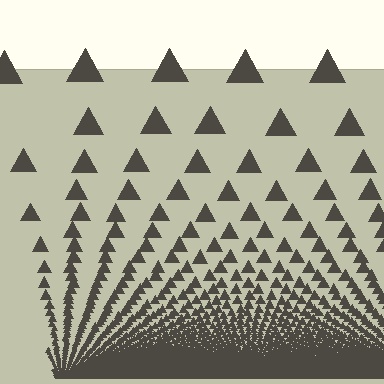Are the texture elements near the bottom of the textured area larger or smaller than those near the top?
Smaller. The gradient is inverted — elements near the bottom are smaller and denser.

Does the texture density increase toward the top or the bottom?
Density increases toward the bottom.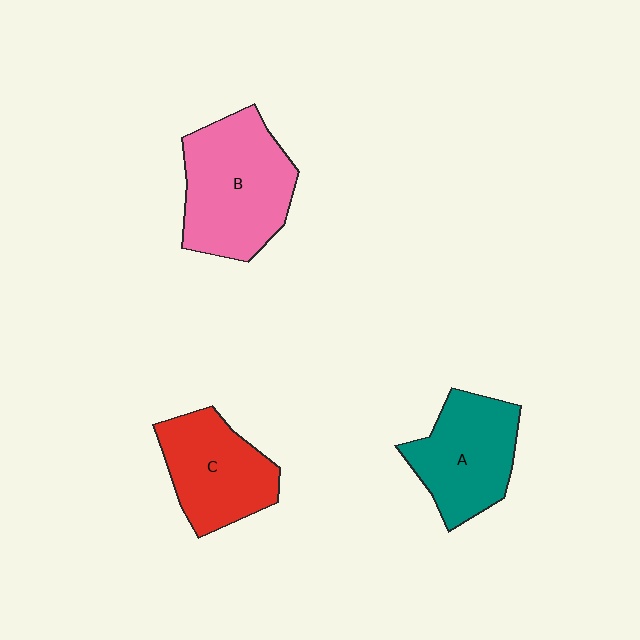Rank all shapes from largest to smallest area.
From largest to smallest: B (pink), A (teal), C (red).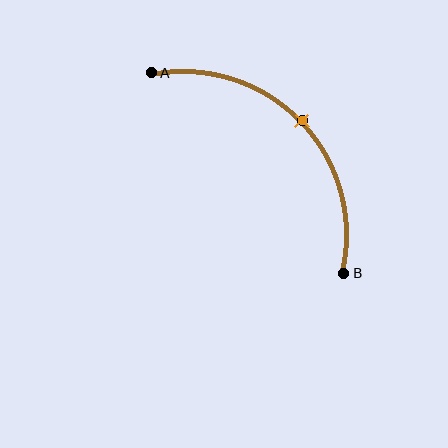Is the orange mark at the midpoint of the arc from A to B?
Yes. The orange mark lies on the arc at equal arc-length from both A and B — it is the arc midpoint.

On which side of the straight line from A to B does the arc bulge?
The arc bulges above and to the right of the straight line connecting A and B.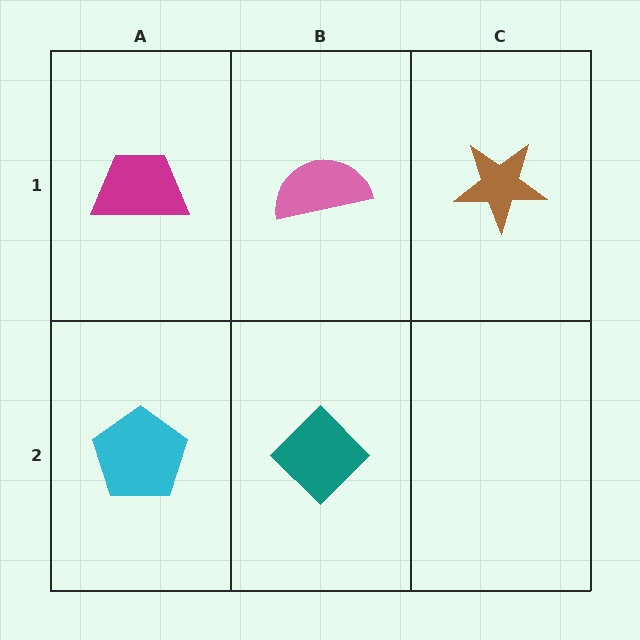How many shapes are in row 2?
2 shapes.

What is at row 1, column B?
A pink semicircle.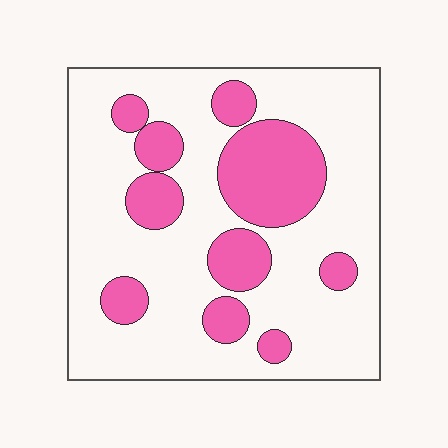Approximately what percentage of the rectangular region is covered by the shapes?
Approximately 25%.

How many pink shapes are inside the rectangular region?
10.